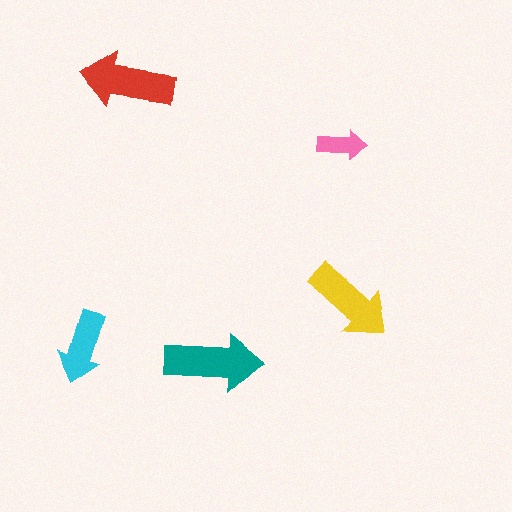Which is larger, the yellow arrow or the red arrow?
The red one.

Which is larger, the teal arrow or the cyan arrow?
The teal one.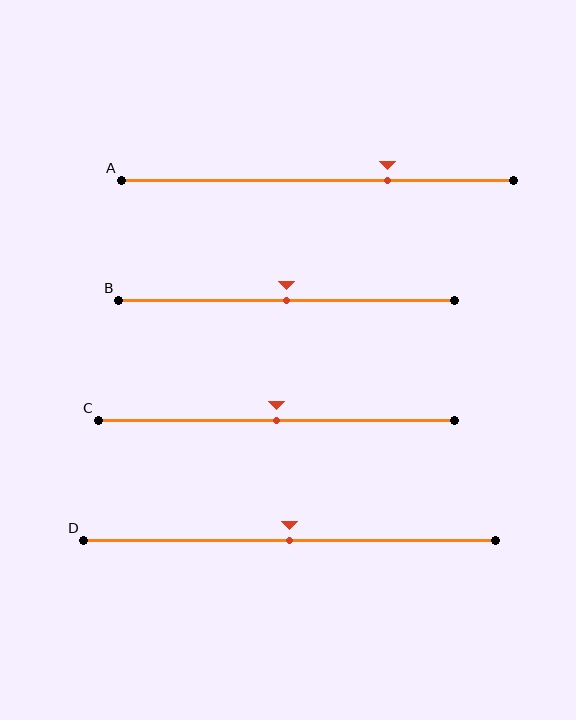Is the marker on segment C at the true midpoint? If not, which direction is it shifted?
Yes, the marker on segment C is at the true midpoint.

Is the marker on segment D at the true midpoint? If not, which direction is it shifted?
Yes, the marker on segment D is at the true midpoint.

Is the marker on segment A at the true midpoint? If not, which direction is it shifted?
No, the marker on segment A is shifted to the right by about 18% of the segment length.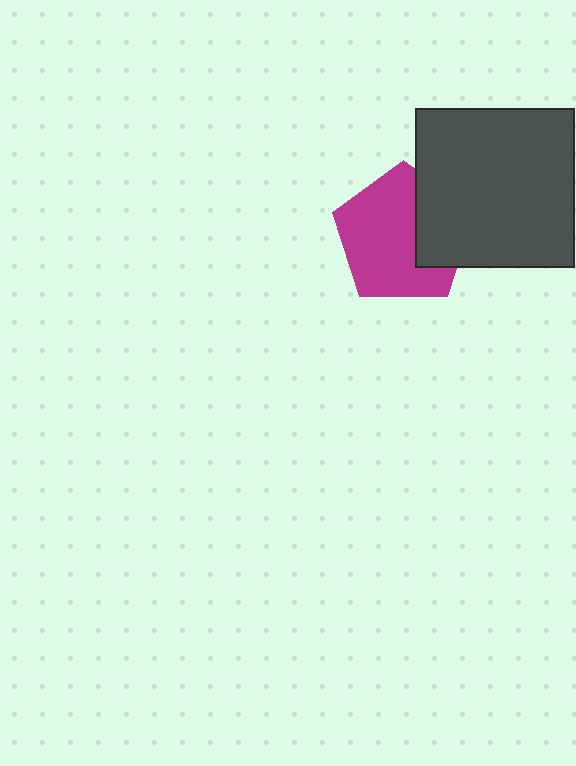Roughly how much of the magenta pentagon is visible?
Most of it is visible (roughly 70%).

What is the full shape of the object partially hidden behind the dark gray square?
The partially hidden object is a magenta pentagon.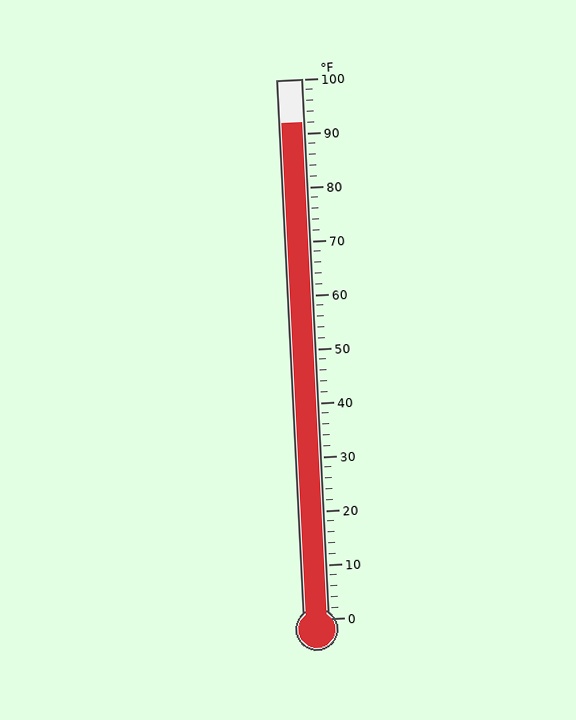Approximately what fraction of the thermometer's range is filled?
The thermometer is filled to approximately 90% of its range.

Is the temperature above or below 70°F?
The temperature is above 70°F.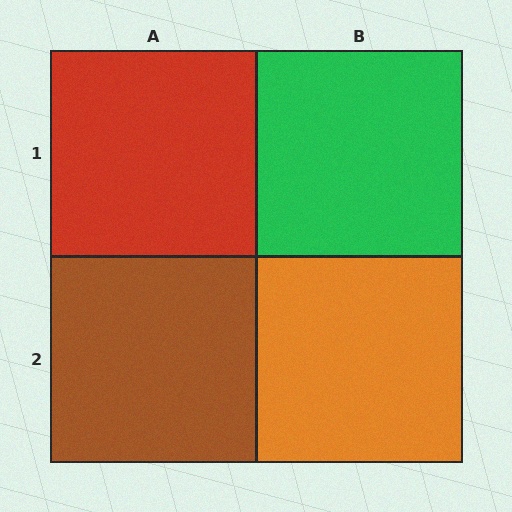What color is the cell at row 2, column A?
Brown.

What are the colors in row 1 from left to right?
Red, green.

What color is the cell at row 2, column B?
Orange.